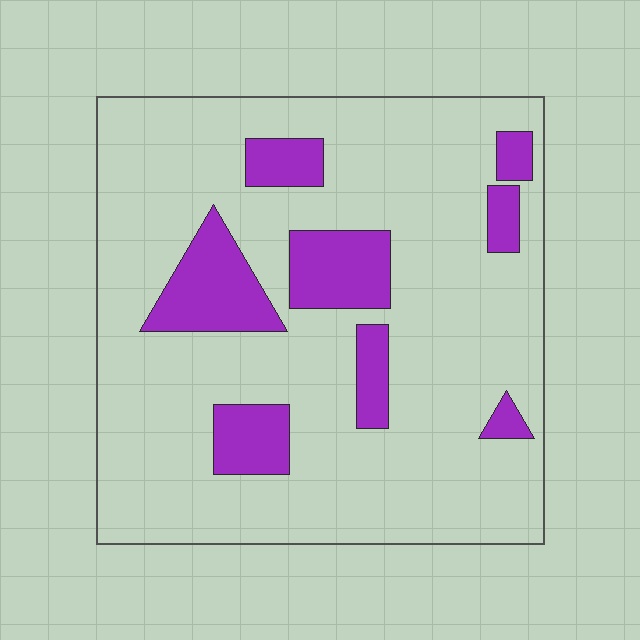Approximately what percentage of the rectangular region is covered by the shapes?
Approximately 20%.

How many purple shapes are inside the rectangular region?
8.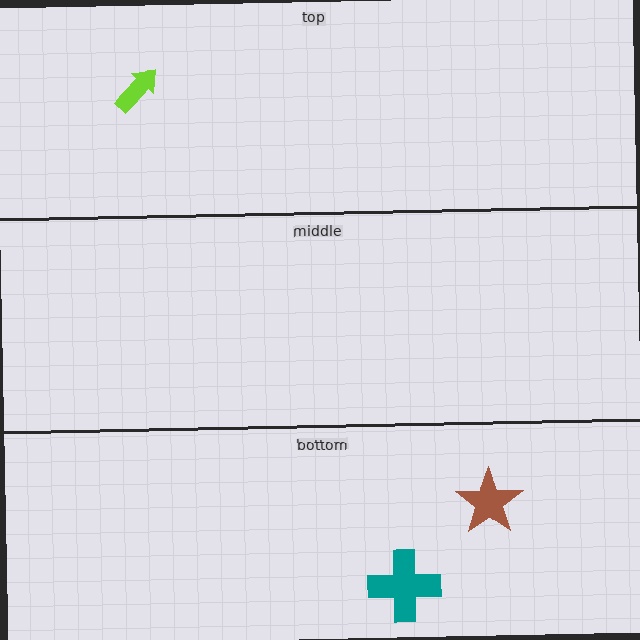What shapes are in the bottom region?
The teal cross, the brown star.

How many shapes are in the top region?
1.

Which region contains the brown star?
The bottom region.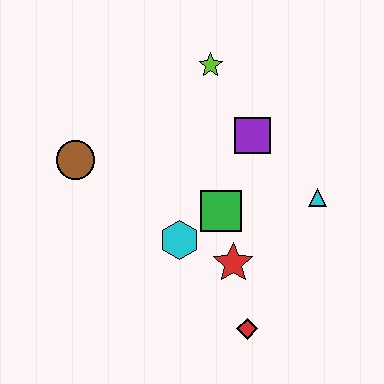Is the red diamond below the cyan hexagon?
Yes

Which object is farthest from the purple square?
The red diamond is farthest from the purple square.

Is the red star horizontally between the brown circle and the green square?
No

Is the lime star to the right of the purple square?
No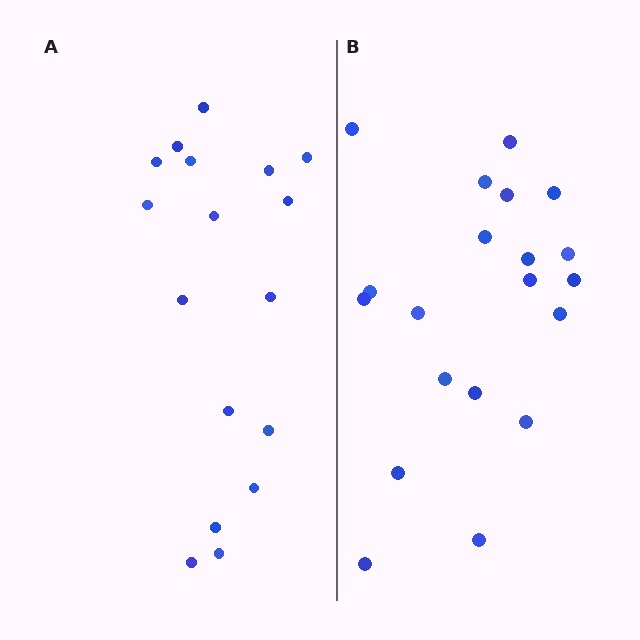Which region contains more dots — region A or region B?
Region B (the right region) has more dots.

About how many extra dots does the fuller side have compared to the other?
Region B has just a few more — roughly 2 or 3 more dots than region A.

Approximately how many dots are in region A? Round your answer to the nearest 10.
About 20 dots. (The exact count is 17, which rounds to 20.)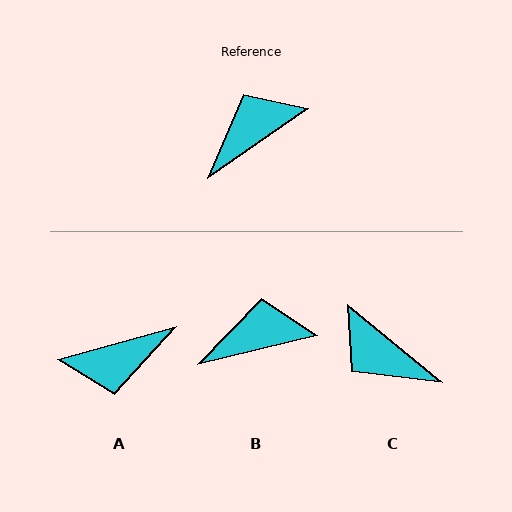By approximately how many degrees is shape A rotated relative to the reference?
Approximately 161 degrees counter-clockwise.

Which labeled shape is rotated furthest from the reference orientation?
A, about 161 degrees away.